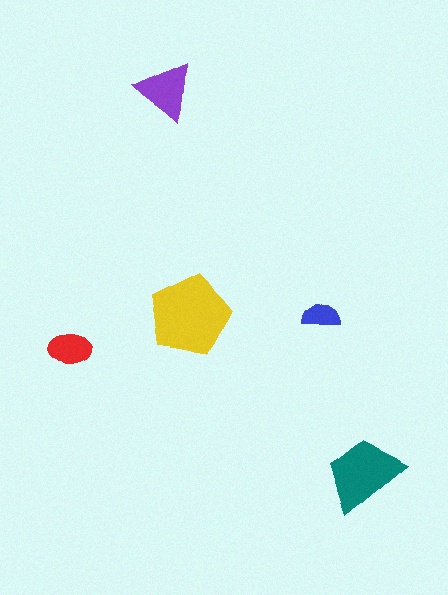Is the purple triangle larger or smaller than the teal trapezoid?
Smaller.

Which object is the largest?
The yellow pentagon.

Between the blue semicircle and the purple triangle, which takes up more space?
The purple triangle.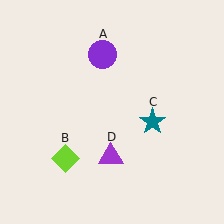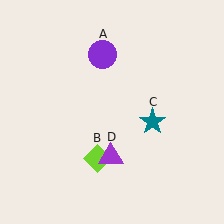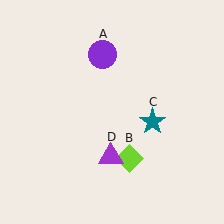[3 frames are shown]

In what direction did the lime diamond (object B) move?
The lime diamond (object B) moved right.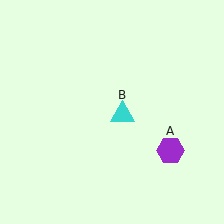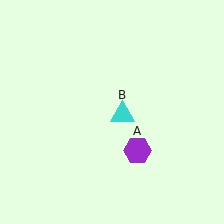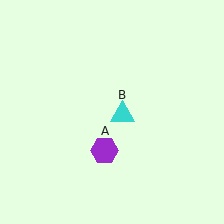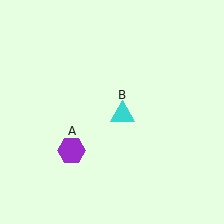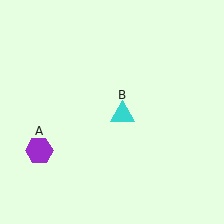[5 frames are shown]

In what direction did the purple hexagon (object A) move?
The purple hexagon (object A) moved left.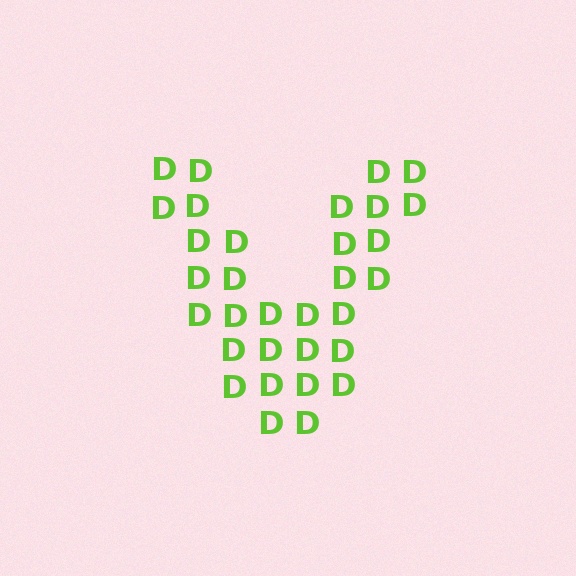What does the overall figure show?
The overall figure shows the letter V.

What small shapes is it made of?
It is made of small letter D's.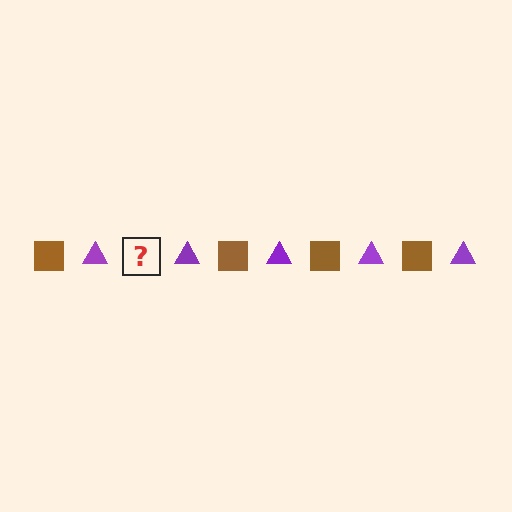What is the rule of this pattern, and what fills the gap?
The rule is that the pattern alternates between brown square and purple triangle. The gap should be filled with a brown square.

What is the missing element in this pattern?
The missing element is a brown square.